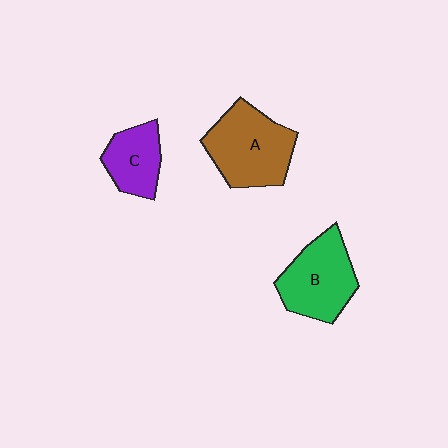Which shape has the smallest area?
Shape C (purple).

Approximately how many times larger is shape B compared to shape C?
Approximately 1.5 times.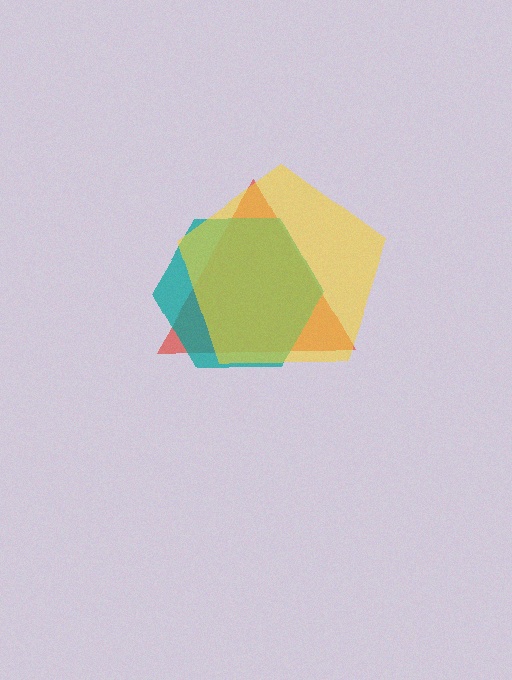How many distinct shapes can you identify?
There are 3 distinct shapes: a red triangle, a teal hexagon, a yellow pentagon.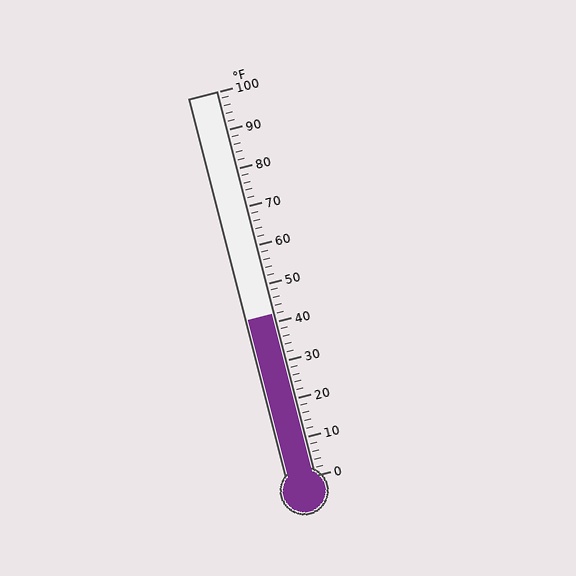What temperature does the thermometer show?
The thermometer shows approximately 42°F.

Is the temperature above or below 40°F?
The temperature is above 40°F.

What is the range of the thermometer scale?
The thermometer scale ranges from 0°F to 100°F.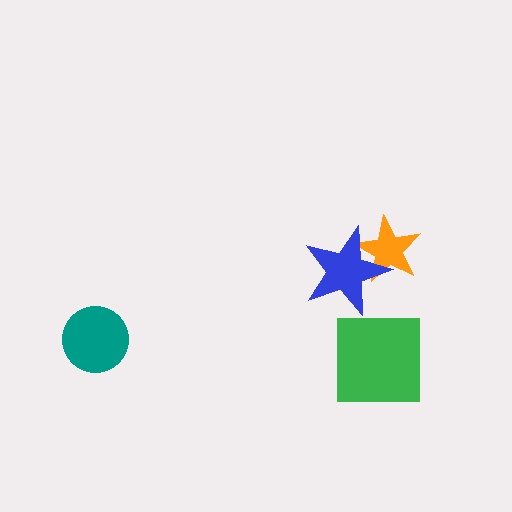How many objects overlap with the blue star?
1 object overlaps with the blue star.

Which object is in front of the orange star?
The blue star is in front of the orange star.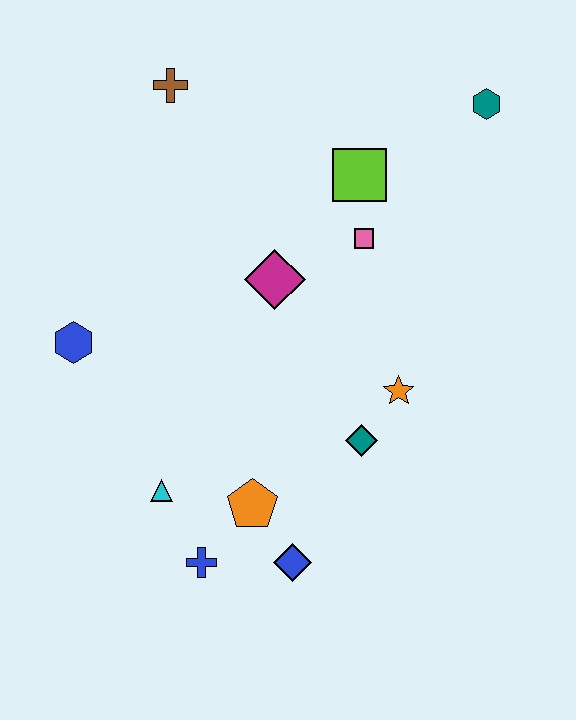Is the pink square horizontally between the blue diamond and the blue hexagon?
No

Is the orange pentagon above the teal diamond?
No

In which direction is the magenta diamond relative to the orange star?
The magenta diamond is to the left of the orange star.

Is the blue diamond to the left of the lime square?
Yes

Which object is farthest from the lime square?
The blue cross is farthest from the lime square.